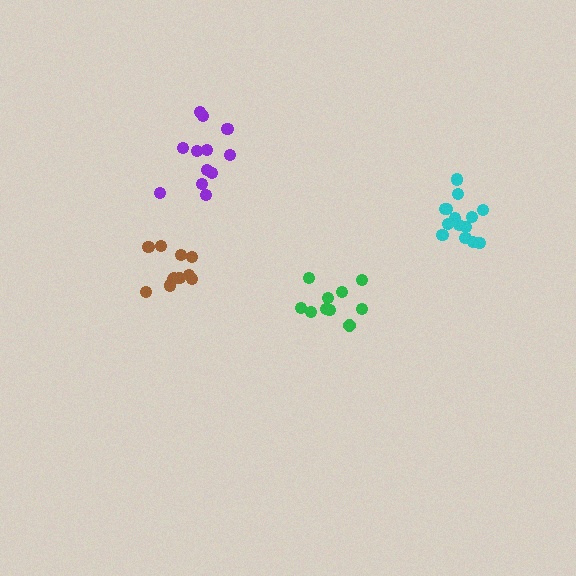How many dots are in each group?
Group 1: 11 dots, Group 2: 10 dots, Group 3: 14 dots, Group 4: 12 dots (47 total).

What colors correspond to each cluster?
The clusters are colored: brown, green, cyan, purple.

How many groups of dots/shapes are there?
There are 4 groups.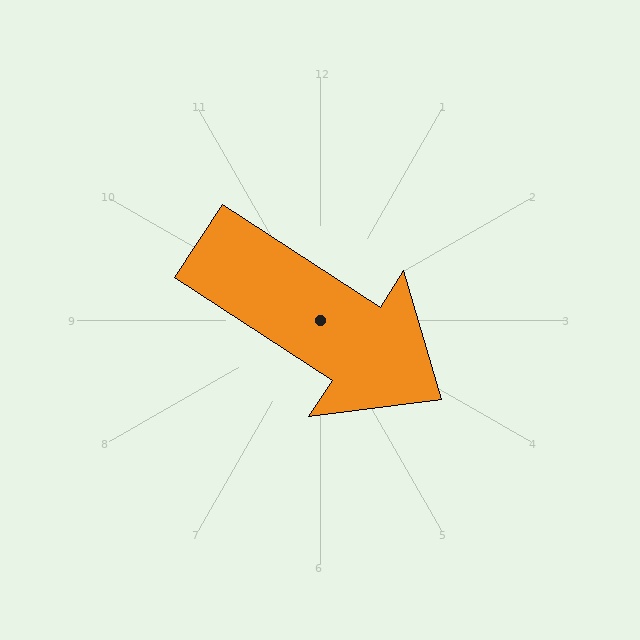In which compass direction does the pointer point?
Southeast.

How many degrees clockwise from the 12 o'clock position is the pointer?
Approximately 123 degrees.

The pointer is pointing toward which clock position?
Roughly 4 o'clock.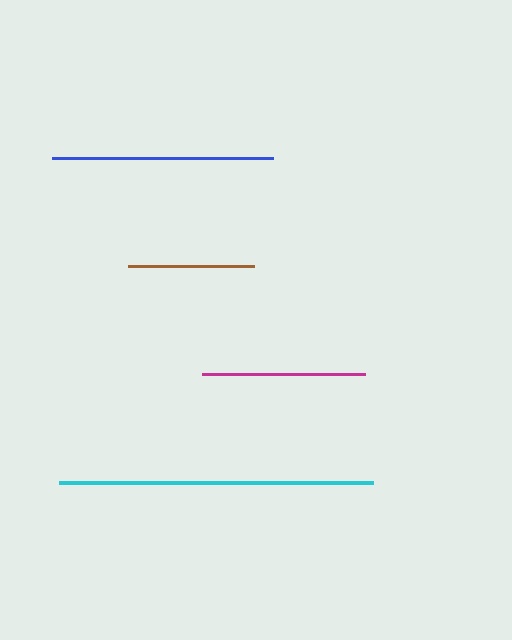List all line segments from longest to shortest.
From longest to shortest: cyan, blue, magenta, brown.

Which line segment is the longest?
The cyan line is the longest at approximately 314 pixels.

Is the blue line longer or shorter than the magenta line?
The blue line is longer than the magenta line.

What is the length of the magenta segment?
The magenta segment is approximately 163 pixels long.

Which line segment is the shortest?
The brown line is the shortest at approximately 126 pixels.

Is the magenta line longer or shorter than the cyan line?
The cyan line is longer than the magenta line.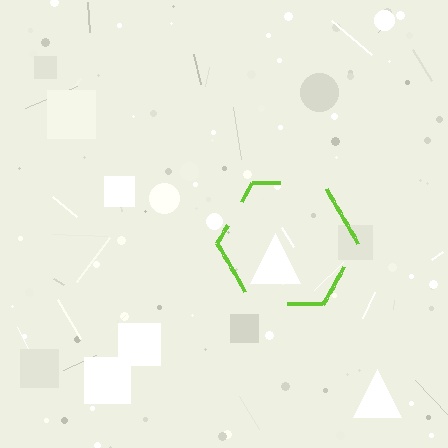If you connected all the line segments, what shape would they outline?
They would outline a hexagon.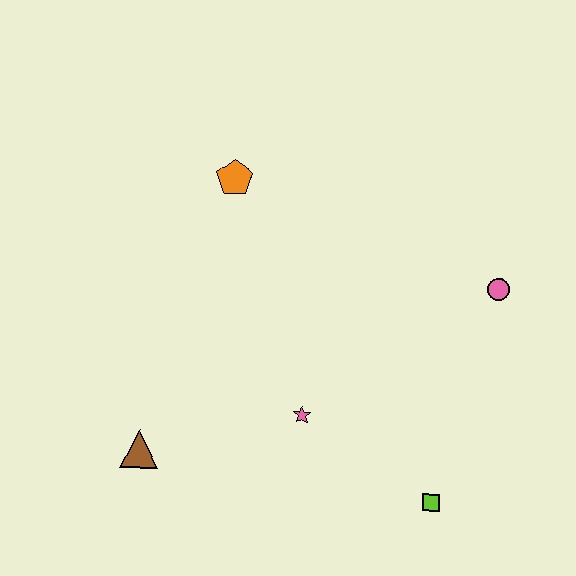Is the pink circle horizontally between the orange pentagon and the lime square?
No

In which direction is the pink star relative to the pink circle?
The pink star is to the left of the pink circle.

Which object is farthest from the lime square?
The orange pentagon is farthest from the lime square.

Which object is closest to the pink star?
The lime square is closest to the pink star.